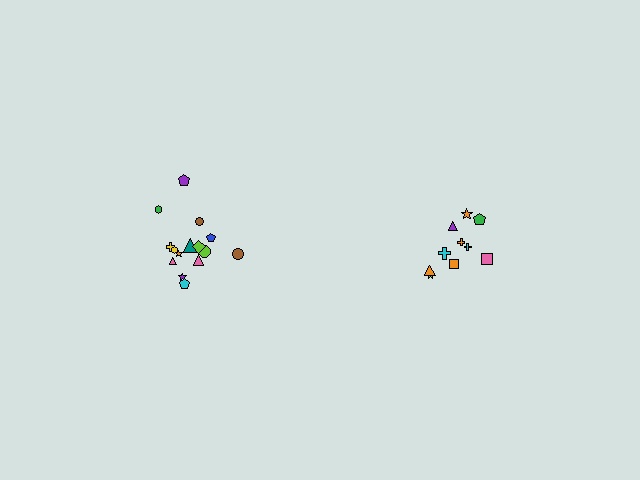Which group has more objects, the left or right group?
The left group.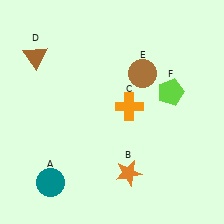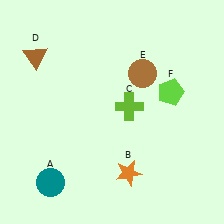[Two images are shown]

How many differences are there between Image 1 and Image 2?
There is 1 difference between the two images.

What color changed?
The cross (C) changed from orange in Image 1 to lime in Image 2.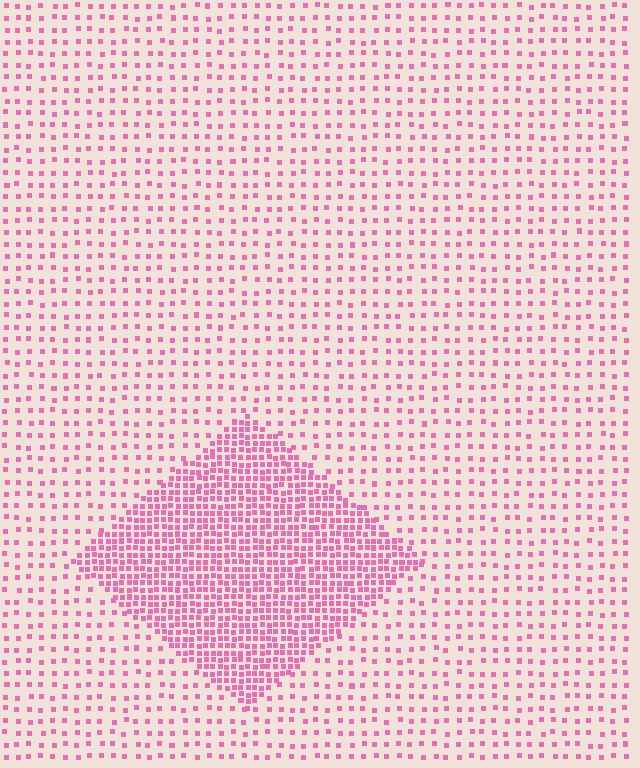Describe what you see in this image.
The image contains small pink elements arranged at two different densities. A diamond-shaped region is visible where the elements are more densely packed than the surrounding area.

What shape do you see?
I see a diamond.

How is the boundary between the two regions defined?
The boundary is defined by a change in element density (approximately 2.9x ratio). All elements are the same color, size, and shape.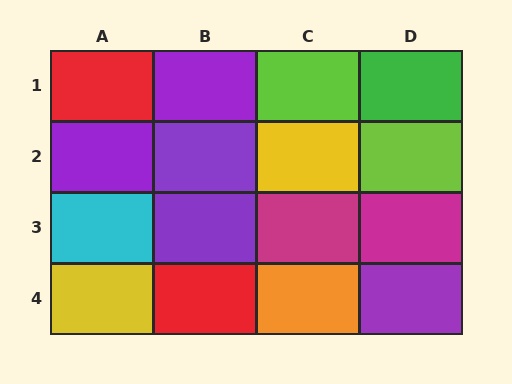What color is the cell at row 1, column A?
Red.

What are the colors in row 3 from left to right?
Cyan, purple, magenta, magenta.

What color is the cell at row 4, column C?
Orange.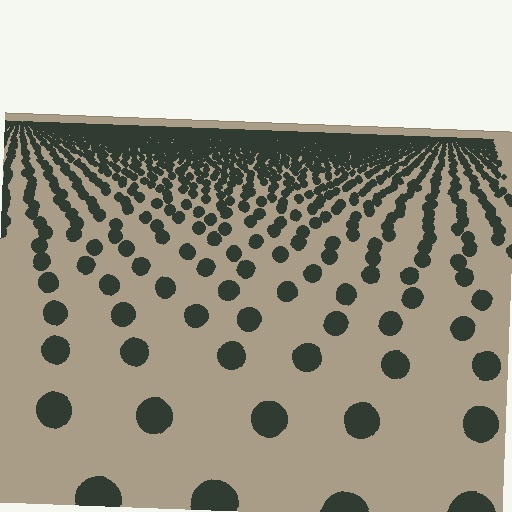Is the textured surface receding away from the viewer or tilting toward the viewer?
The surface is receding away from the viewer. Texture elements get smaller and denser toward the top.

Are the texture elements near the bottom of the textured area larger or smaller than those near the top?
Larger. Near the bottom, elements are closer to the viewer and appear at a bigger on-screen size.